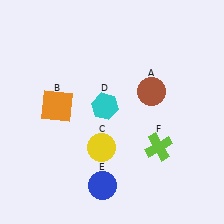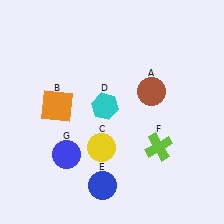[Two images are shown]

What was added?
A blue circle (G) was added in Image 2.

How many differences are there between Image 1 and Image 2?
There is 1 difference between the two images.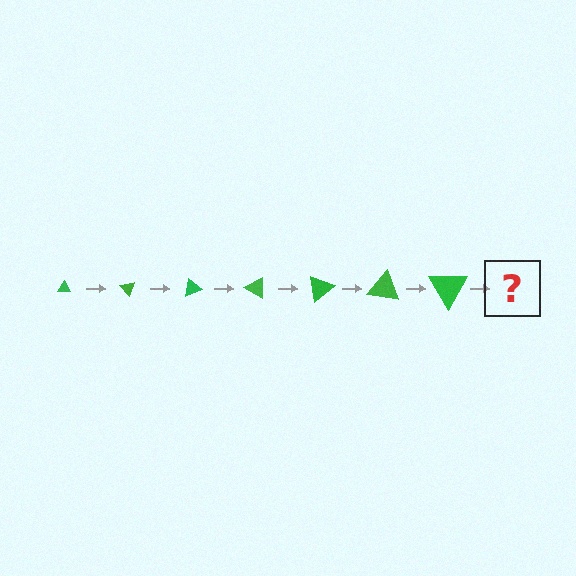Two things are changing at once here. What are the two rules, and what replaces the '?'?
The two rules are that the triangle grows larger each step and it rotates 50 degrees each step. The '?' should be a triangle, larger than the previous one and rotated 350 degrees from the start.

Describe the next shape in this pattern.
It should be a triangle, larger than the previous one and rotated 350 degrees from the start.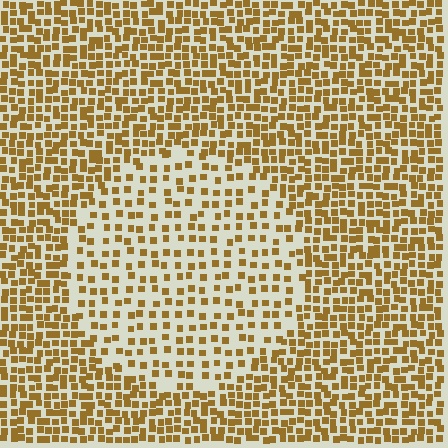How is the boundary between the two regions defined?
The boundary is defined by a change in element density (approximately 2.0x ratio). All elements are the same color, size, and shape.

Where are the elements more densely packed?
The elements are more densely packed outside the circle boundary.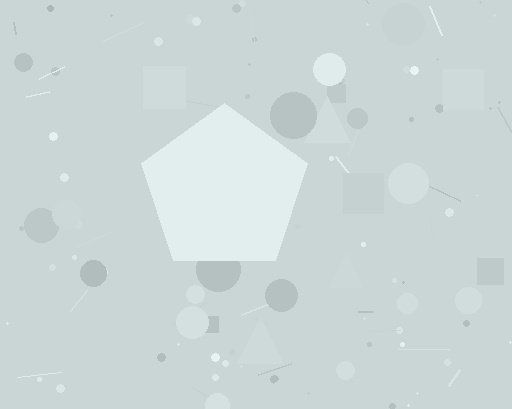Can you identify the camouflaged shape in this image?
The camouflaged shape is a pentagon.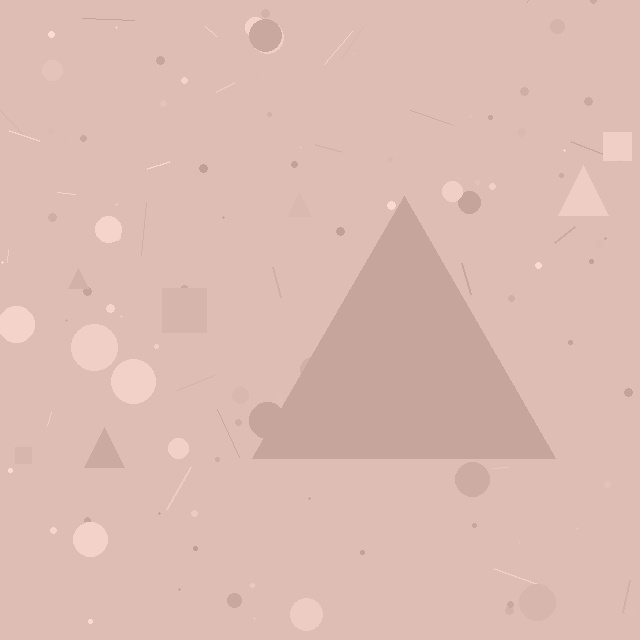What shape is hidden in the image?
A triangle is hidden in the image.